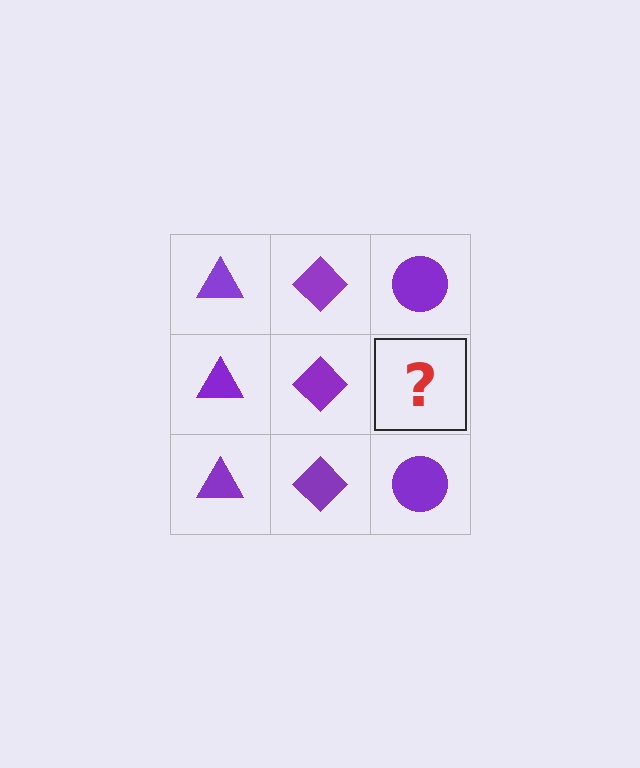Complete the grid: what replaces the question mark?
The question mark should be replaced with a purple circle.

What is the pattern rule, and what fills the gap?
The rule is that each column has a consistent shape. The gap should be filled with a purple circle.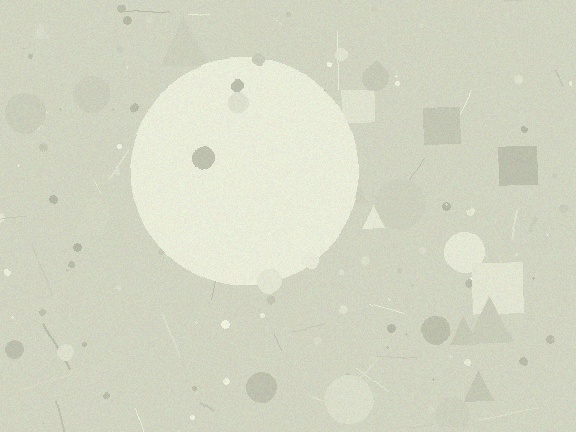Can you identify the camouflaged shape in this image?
The camouflaged shape is a circle.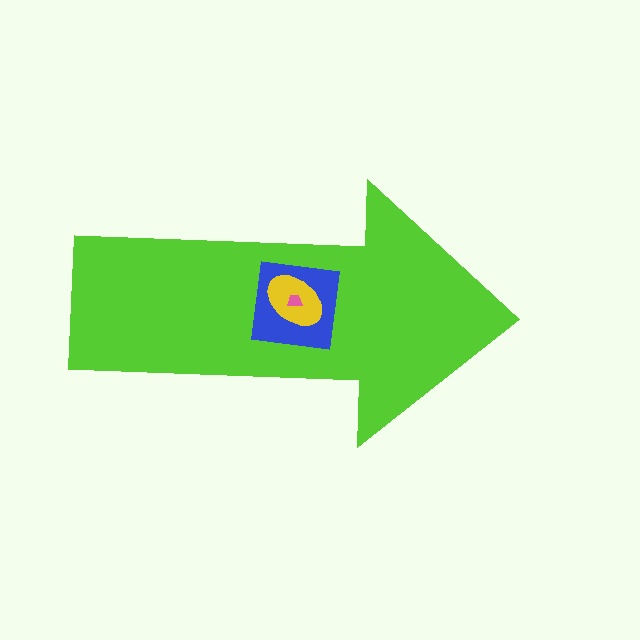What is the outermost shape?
The lime arrow.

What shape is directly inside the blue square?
The yellow ellipse.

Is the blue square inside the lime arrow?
Yes.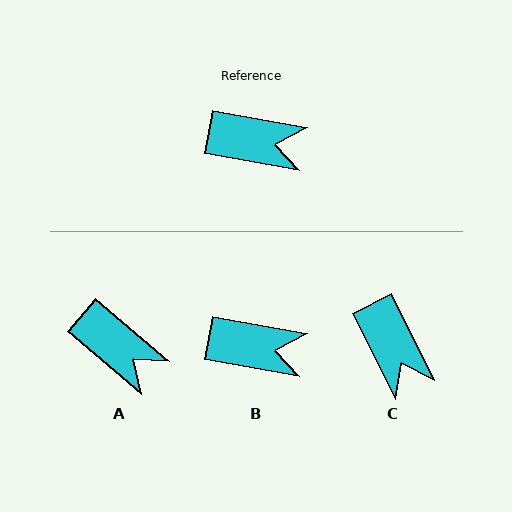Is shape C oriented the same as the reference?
No, it is off by about 54 degrees.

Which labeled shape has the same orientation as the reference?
B.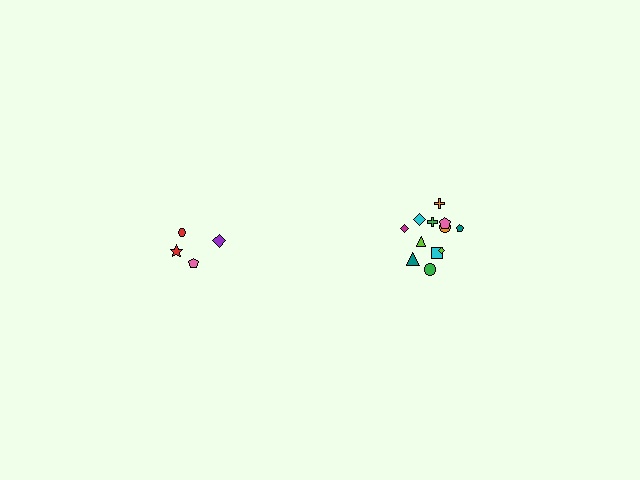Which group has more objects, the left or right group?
The right group.